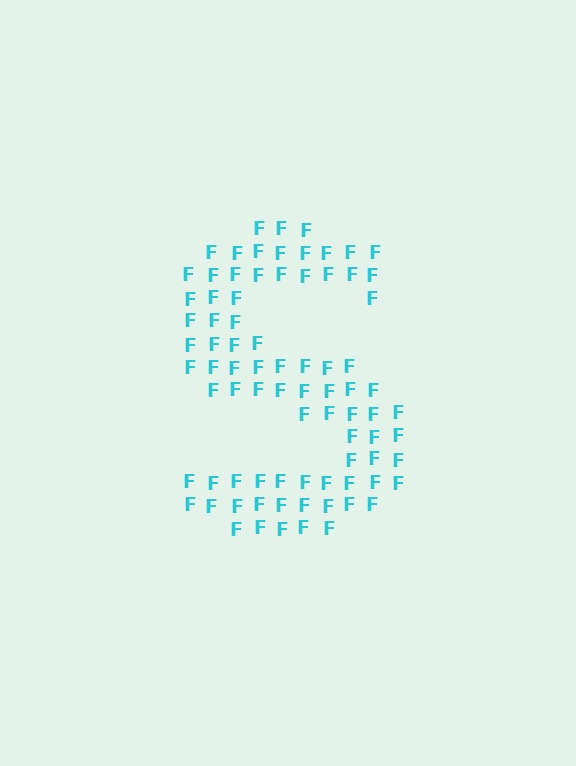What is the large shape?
The large shape is the letter S.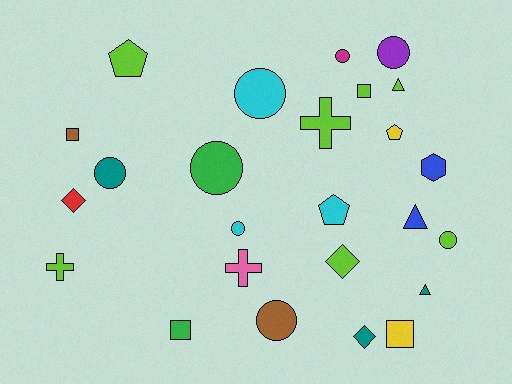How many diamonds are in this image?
There are 3 diamonds.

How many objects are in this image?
There are 25 objects.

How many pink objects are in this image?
There is 1 pink object.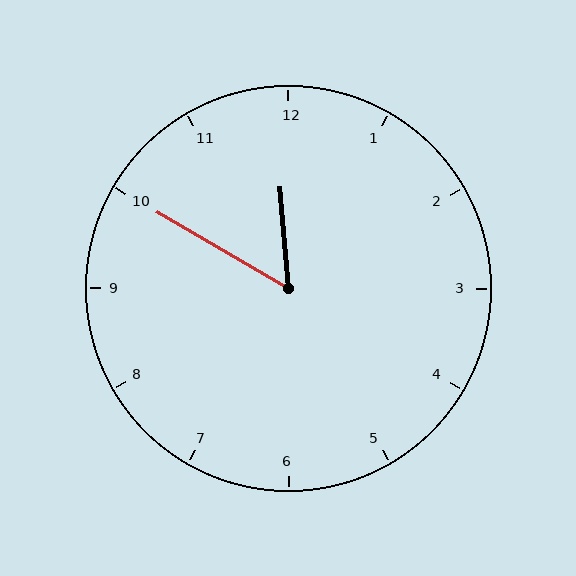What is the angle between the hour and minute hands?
Approximately 55 degrees.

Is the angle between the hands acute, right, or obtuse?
It is acute.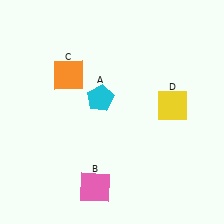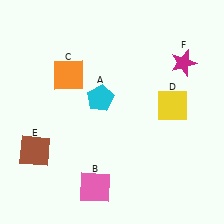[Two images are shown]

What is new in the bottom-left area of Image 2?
A brown square (E) was added in the bottom-left area of Image 2.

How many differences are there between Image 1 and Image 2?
There are 2 differences between the two images.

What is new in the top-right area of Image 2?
A magenta star (F) was added in the top-right area of Image 2.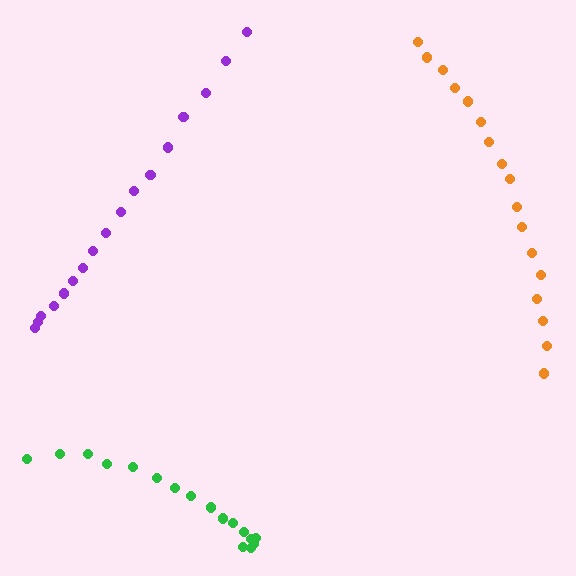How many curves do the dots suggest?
There are 3 distinct paths.